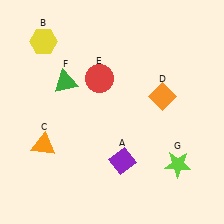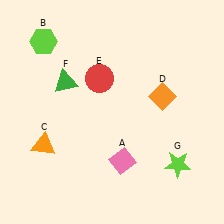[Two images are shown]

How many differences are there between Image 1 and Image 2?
There are 2 differences between the two images.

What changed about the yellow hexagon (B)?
In Image 1, B is yellow. In Image 2, it changed to lime.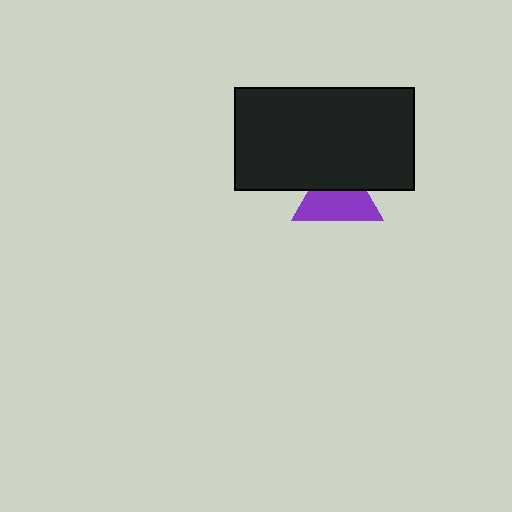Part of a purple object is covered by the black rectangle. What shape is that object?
It is a triangle.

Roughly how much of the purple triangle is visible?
About half of it is visible (roughly 60%).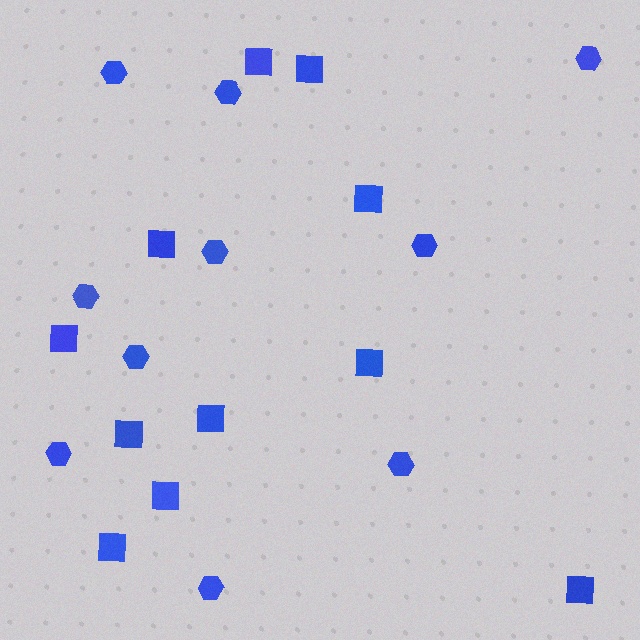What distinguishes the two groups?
There are 2 groups: one group of squares (11) and one group of hexagons (10).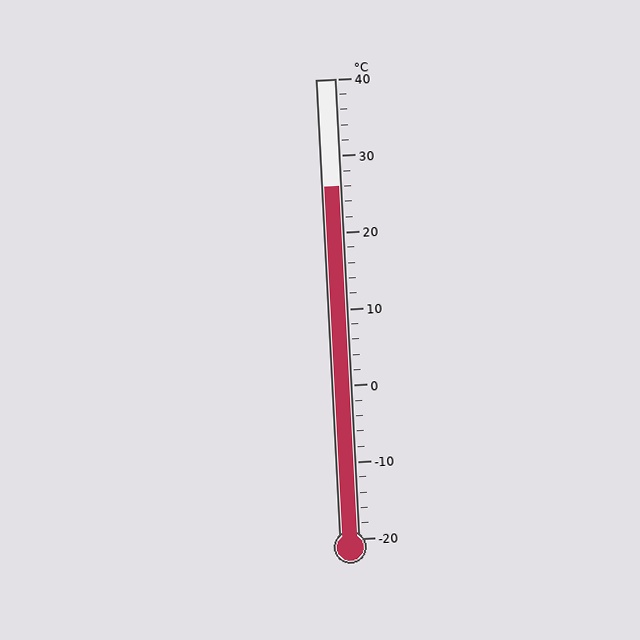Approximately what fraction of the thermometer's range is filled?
The thermometer is filled to approximately 75% of its range.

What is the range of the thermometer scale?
The thermometer scale ranges from -20°C to 40°C.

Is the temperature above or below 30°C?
The temperature is below 30°C.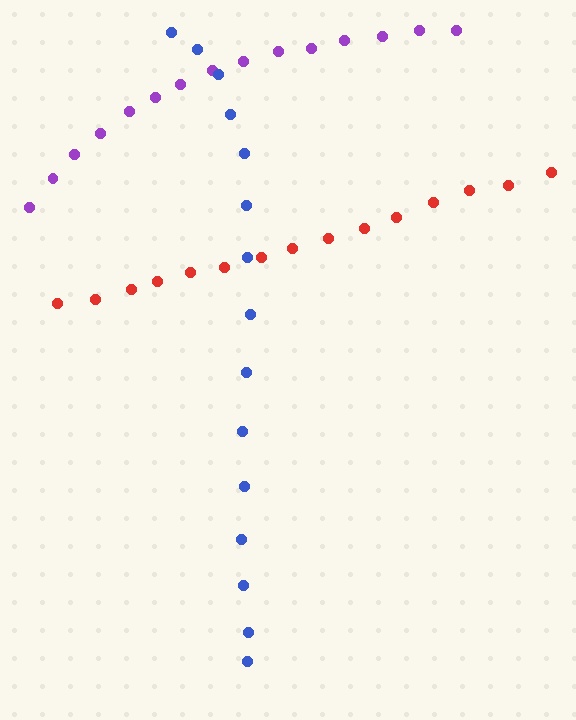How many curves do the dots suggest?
There are 3 distinct paths.